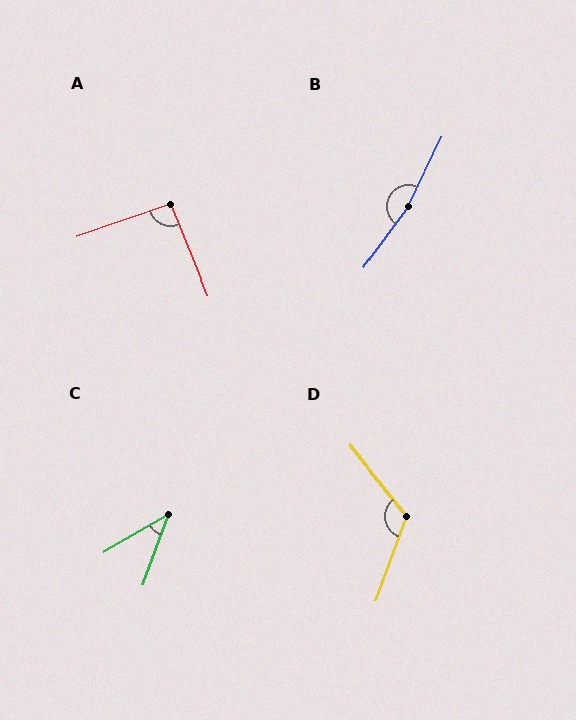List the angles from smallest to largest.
C (40°), A (93°), D (122°), B (170°).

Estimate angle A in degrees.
Approximately 93 degrees.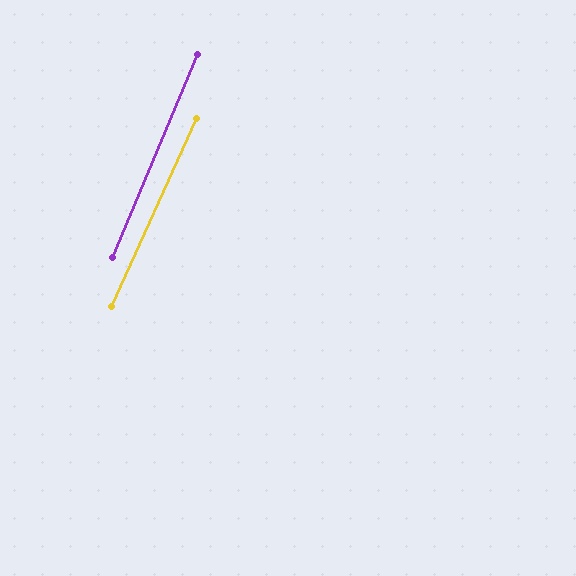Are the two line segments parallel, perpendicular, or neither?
Parallel — their directions differ by only 1.7°.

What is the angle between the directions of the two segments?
Approximately 2 degrees.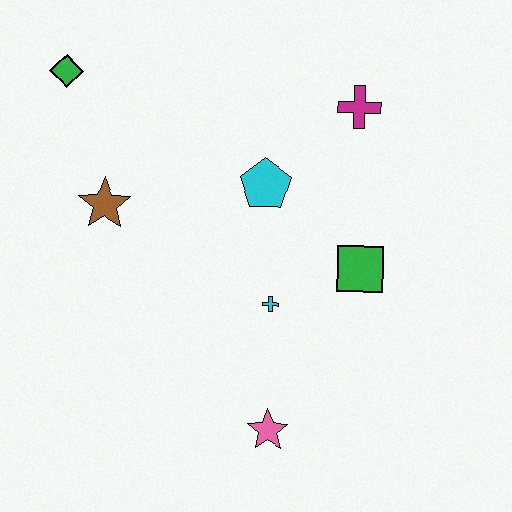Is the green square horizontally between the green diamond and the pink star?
No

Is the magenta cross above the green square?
Yes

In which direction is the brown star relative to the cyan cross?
The brown star is to the left of the cyan cross.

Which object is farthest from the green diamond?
The pink star is farthest from the green diamond.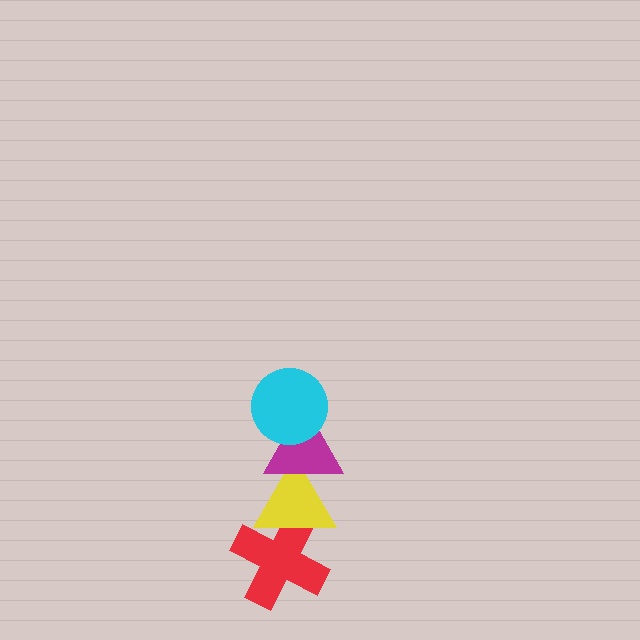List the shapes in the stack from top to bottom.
From top to bottom: the cyan circle, the magenta triangle, the yellow triangle, the red cross.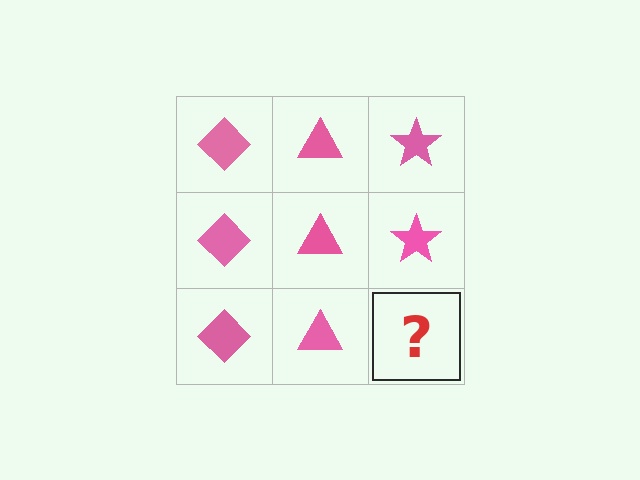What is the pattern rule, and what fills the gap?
The rule is that each column has a consistent shape. The gap should be filled with a pink star.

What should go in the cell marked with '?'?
The missing cell should contain a pink star.